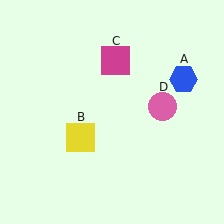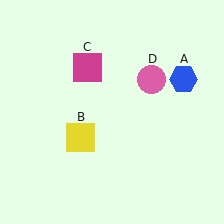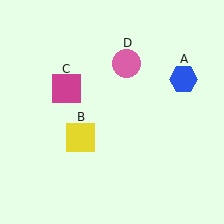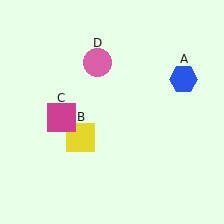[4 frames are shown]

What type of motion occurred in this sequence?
The magenta square (object C), pink circle (object D) rotated counterclockwise around the center of the scene.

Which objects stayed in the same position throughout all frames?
Blue hexagon (object A) and yellow square (object B) remained stationary.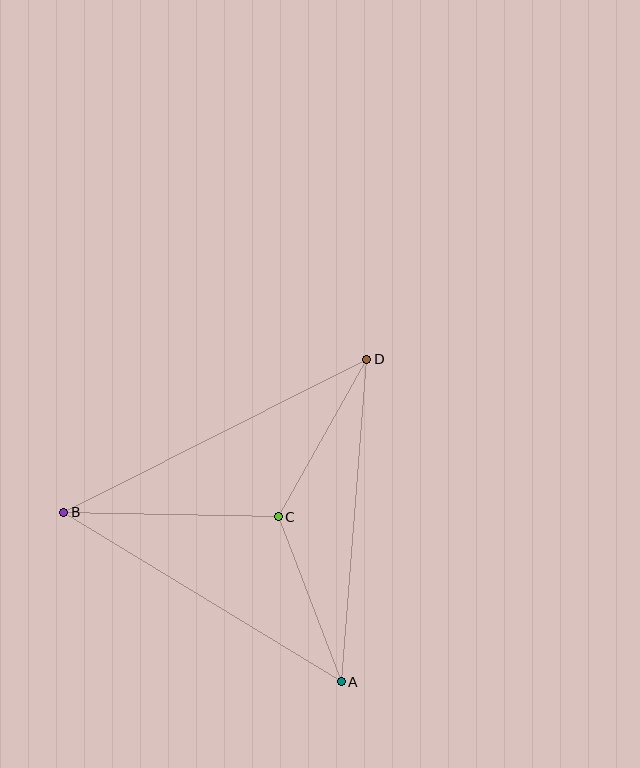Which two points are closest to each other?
Points A and C are closest to each other.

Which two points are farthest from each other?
Points B and D are farthest from each other.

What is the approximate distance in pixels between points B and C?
The distance between B and C is approximately 215 pixels.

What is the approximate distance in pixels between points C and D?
The distance between C and D is approximately 181 pixels.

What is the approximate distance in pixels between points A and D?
The distance between A and D is approximately 323 pixels.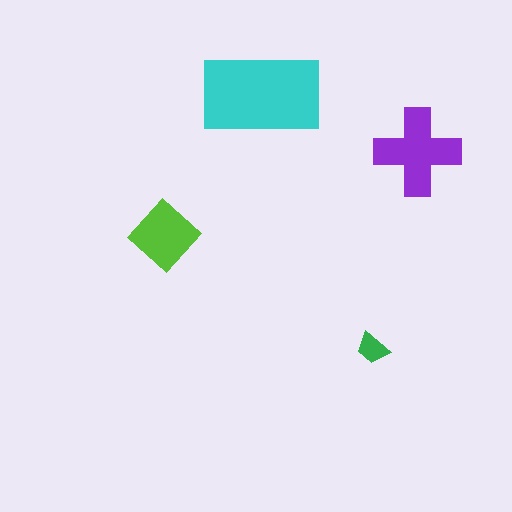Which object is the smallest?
The green trapezoid.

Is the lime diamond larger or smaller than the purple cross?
Smaller.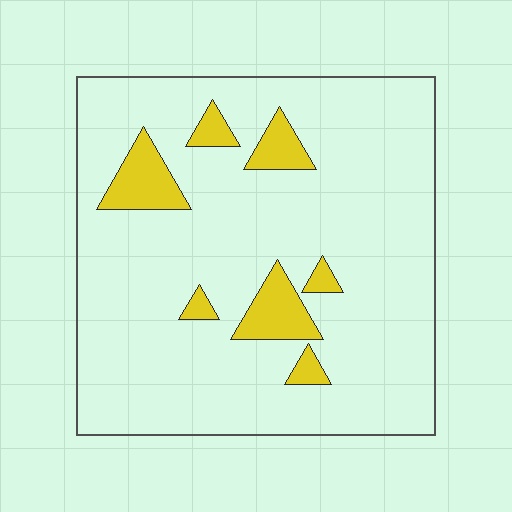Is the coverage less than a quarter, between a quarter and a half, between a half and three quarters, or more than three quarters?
Less than a quarter.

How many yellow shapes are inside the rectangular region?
7.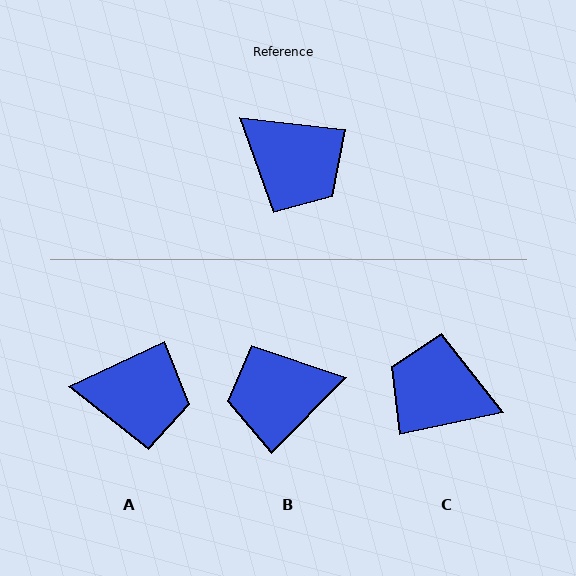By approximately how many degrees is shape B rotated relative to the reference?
Approximately 128 degrees clockwise.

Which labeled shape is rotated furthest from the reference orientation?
C, about 162 degrees away.